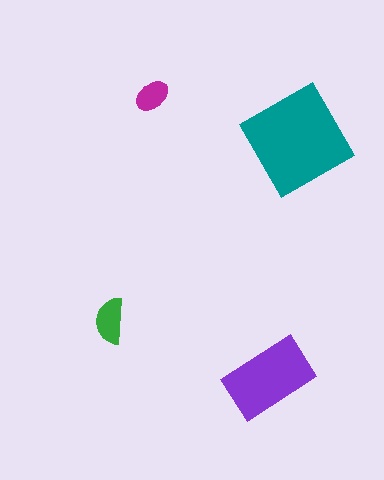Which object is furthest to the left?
The green semicircle is leftmost.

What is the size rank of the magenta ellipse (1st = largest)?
4th.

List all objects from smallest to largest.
The magenta ellipse, the green semicircle, the purple rectangle, the teal square.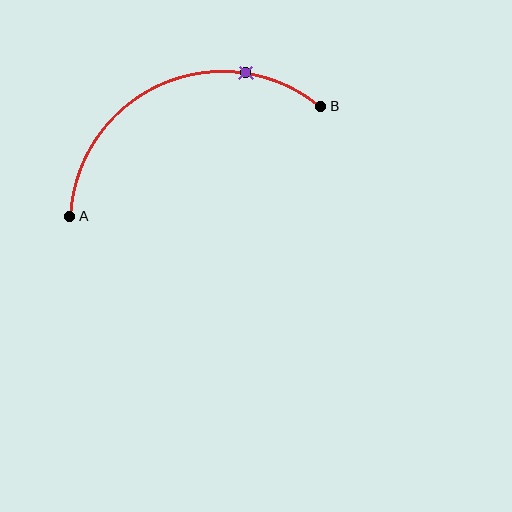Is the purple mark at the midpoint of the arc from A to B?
No. The purple mark lies on the arc but is closer to endpoint B. The arc midpoint would be at the point on the curve equidistant along the arc from both A and B.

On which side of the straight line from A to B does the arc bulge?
The arc bulges above the straight line connecting A and B.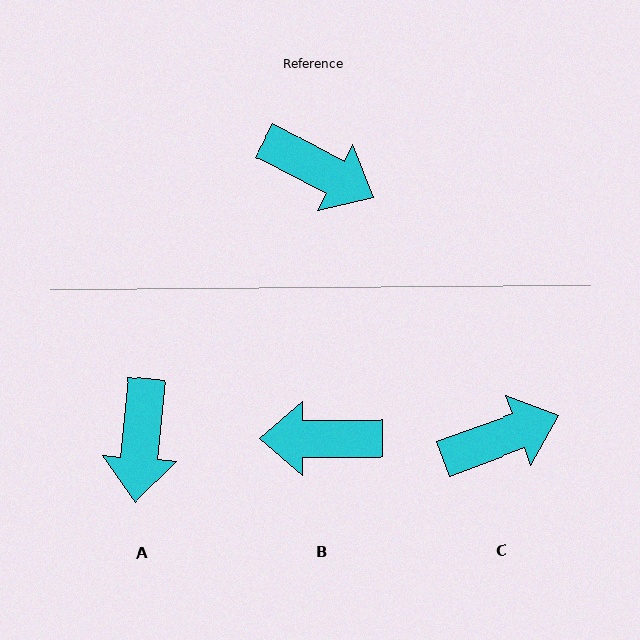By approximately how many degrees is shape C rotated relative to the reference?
Approximately 48 degrees counter-clockwise.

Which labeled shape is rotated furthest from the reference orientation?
B, about 152 degrees away.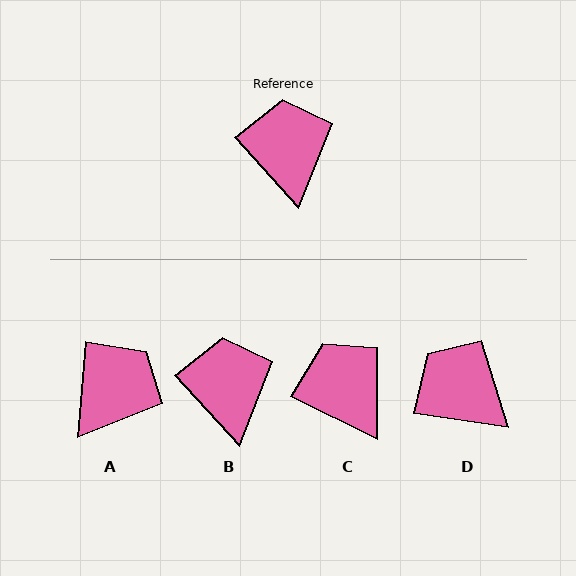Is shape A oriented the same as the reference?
No, it is off by about 47 degrees.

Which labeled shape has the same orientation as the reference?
B.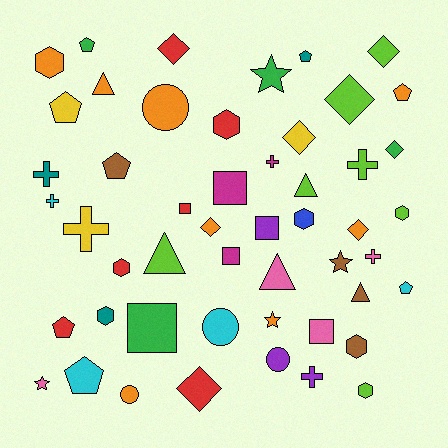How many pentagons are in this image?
There are 8 pentagons.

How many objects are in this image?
There are 50 objects.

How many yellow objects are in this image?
There are 3 yellow objects.